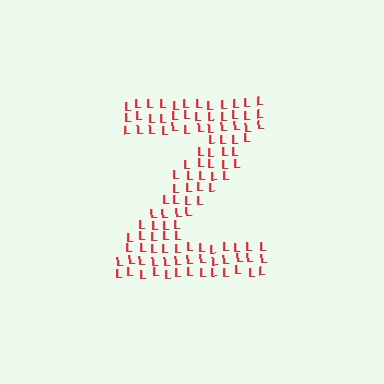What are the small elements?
The small elements are letter L's.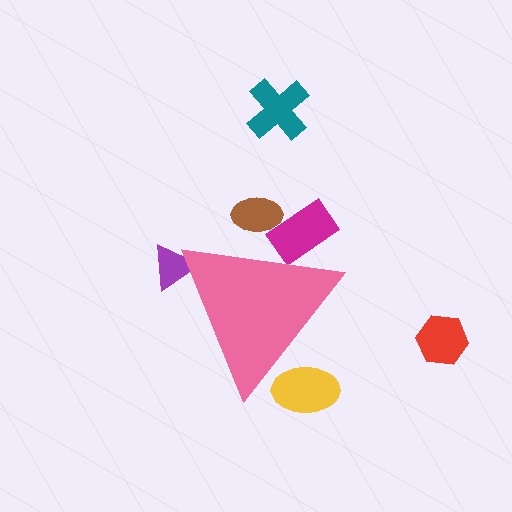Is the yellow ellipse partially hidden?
Yes, the yellow ellipse is partially hidden behind the pink triangle.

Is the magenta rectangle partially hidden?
Yes, the magenta rectangle is partially hidden behind the pink triangle.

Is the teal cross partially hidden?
No, the teal cross is fully visible.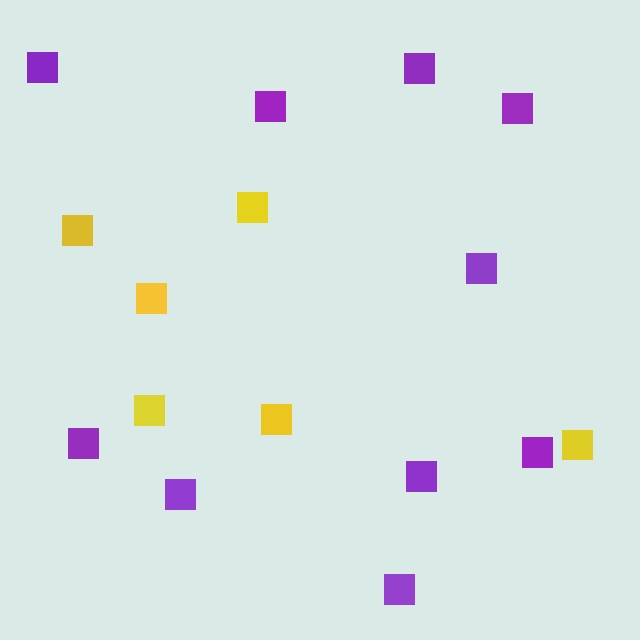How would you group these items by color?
There are 2 groups: one group of purple squares (10) and one group of yellow squares (6).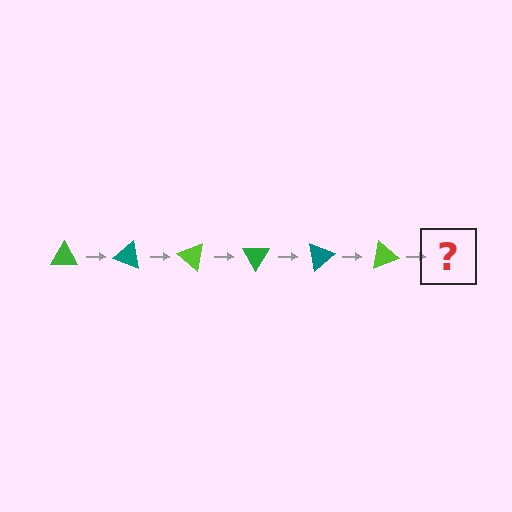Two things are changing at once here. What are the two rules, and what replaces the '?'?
The two rules are that it rotates 20 degrees each step and the color cycles through green, teal, and lime. The '?' should be a green triangle, rotated 120 degrees from the start.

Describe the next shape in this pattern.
It should be a green triangle, rotated 120 degrees from the start.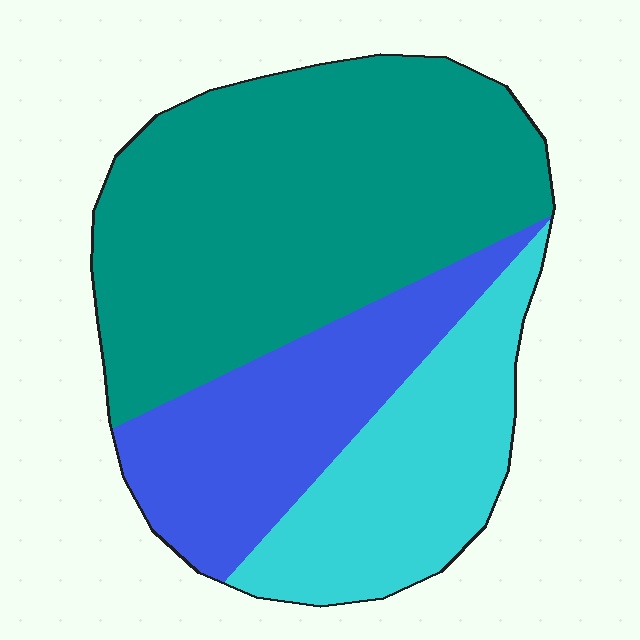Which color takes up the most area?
Teal, at roughly 55%.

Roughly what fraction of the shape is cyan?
Cyan covers 23% of the shape.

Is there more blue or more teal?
Teal.